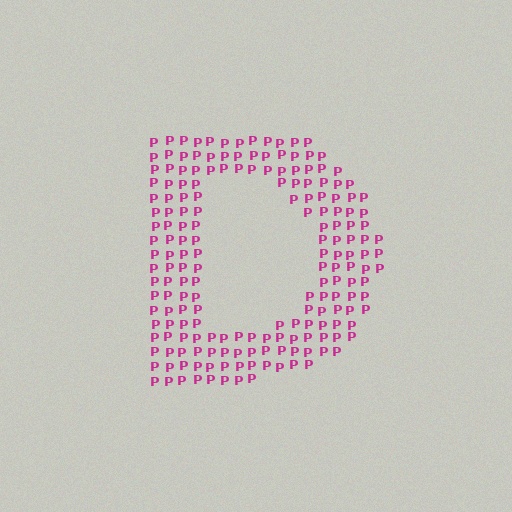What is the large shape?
The large shape is the letter D.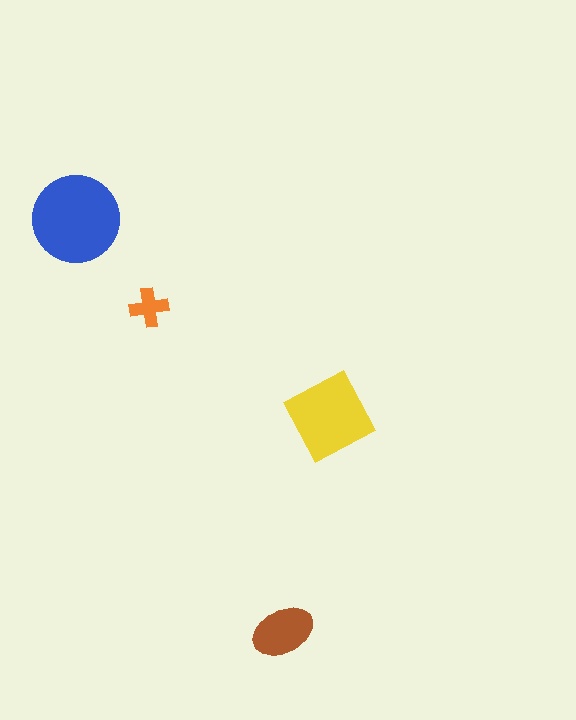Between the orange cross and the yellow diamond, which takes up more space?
The yellow diamond.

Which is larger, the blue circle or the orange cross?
The blue circle.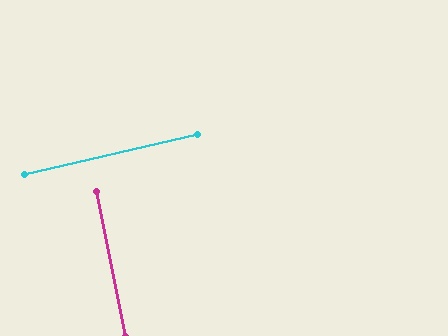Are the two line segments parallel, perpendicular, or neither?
Perpendicular — they meet at approximately 88°.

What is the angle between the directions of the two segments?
Approximately 88 degrees.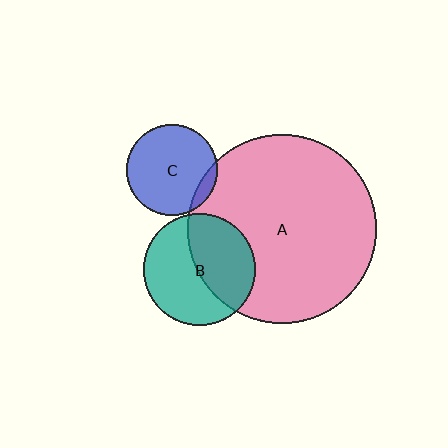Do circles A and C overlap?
Yes.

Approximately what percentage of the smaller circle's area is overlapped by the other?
Approximately 10%.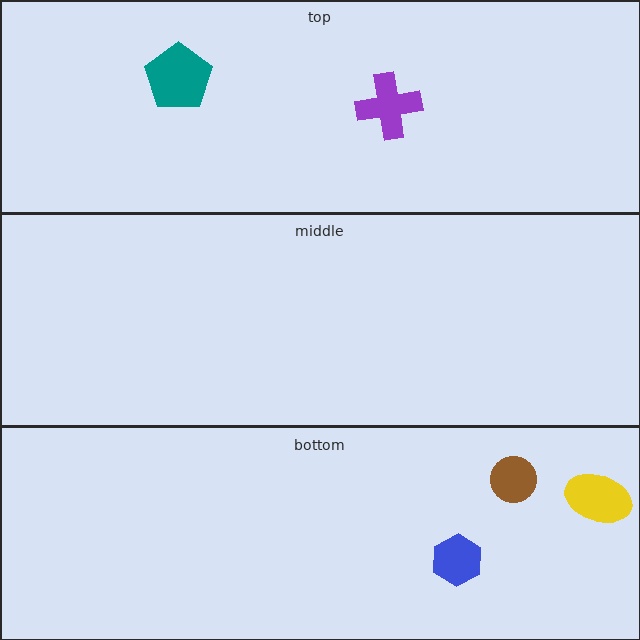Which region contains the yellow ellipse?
The bottom region.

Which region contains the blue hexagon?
The bottom region.